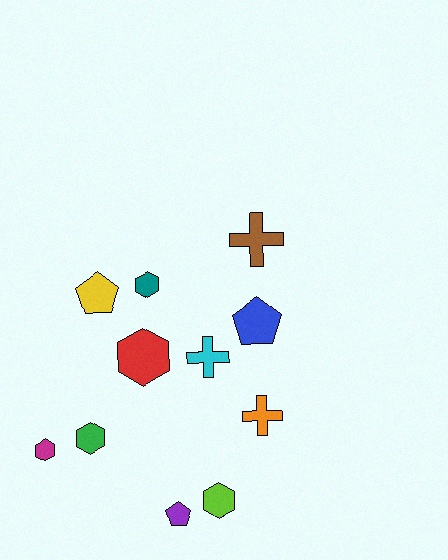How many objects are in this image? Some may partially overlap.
There are 11 objects.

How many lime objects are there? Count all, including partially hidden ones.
There is 1 lime object.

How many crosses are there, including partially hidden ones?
There are 3 crosses.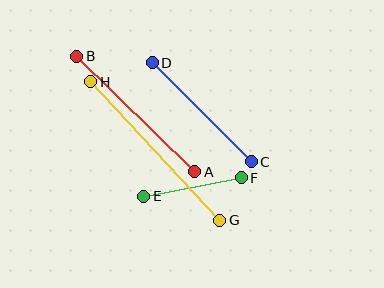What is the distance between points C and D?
The distance is approximately 140 pixels.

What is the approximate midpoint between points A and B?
The midpoint is at approximately (136, 114) pixels.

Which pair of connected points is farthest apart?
Points G and H are farthest apart.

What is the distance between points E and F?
The distance is approximately 99 pixels.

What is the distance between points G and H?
The distance is approximately 190 pixels.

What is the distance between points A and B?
The distance is approximately 165 pixels.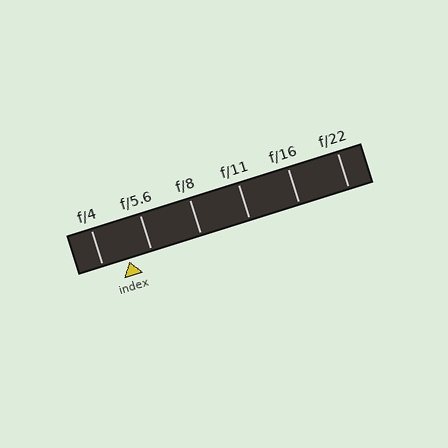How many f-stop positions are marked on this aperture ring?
There are 6 f-stop positions marked.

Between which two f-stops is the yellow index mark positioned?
The index mark is between f/4 and f/5.6.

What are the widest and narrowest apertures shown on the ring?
The widest aperture shown is f/4 and the narrowest is f/22.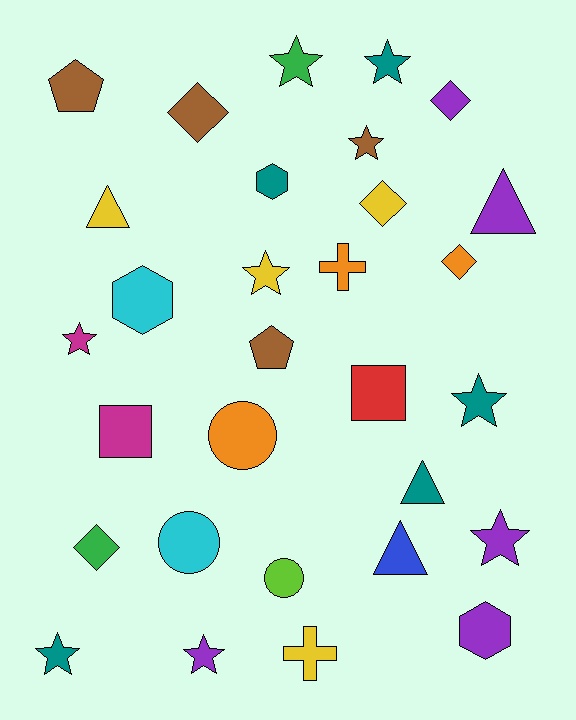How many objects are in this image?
There are 30 objects.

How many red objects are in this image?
There is 1 red object.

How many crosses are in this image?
There are 2 crosses.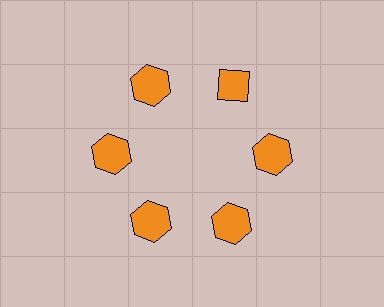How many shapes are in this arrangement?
There are 6 shapes arranged in a ring pattern.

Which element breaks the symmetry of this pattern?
The orange diamond at roughly the 1 o'clock position breaks the symmetry. All other shapes are orange hexagons.